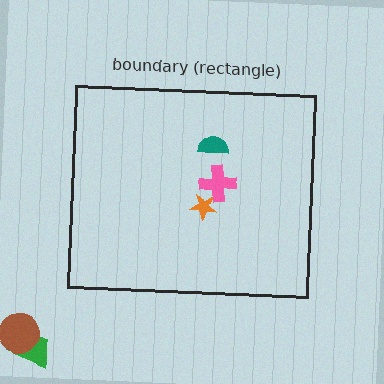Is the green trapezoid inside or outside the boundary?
Outside.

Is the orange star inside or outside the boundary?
Inside.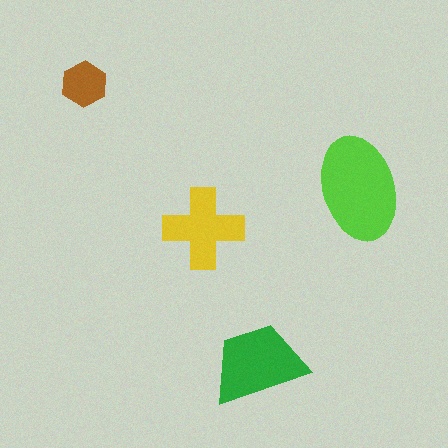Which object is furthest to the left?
The brown hexagon is leftmost.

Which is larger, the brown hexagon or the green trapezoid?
The green trapezoid.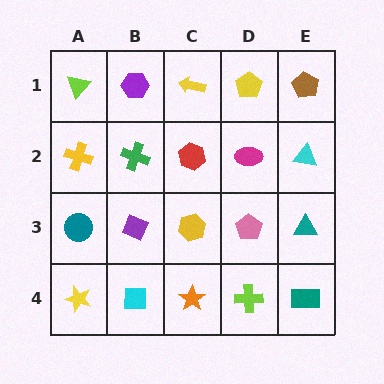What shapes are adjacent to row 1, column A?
A yellow cross (row 2, column A), a purple hexagon (row 1, column B).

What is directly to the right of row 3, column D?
A teal triangle.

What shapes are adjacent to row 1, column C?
A red hexagon (row 2, column C), a purple hexagon (row 1, column B), a yellow pentagon (row 1, column D).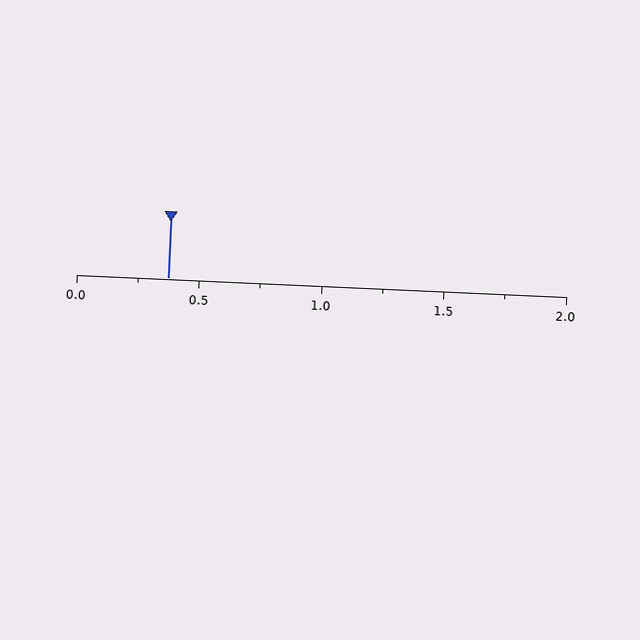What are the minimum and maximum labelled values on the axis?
The axis runs from 0.0 to 2.0.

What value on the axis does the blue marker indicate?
The marker indicates approximately 0.38.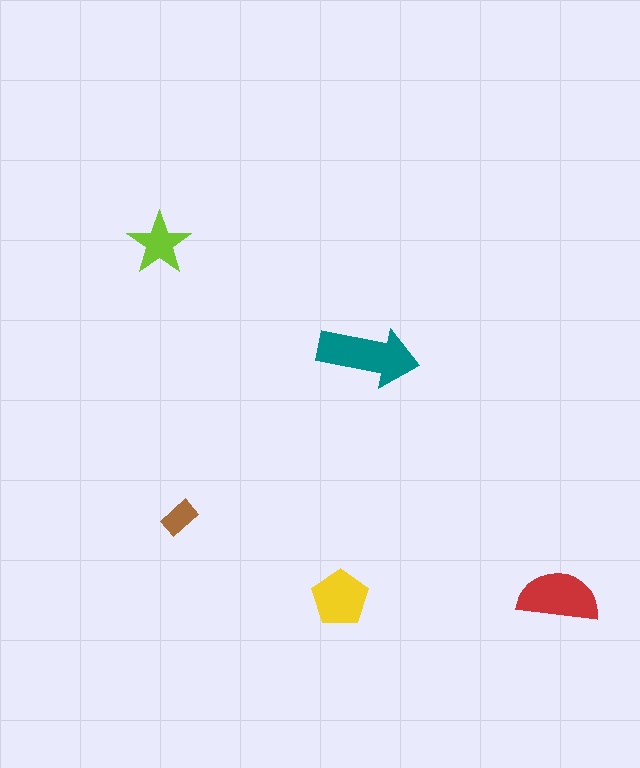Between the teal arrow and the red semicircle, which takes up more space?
The teal arrow.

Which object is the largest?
The teal arrow.